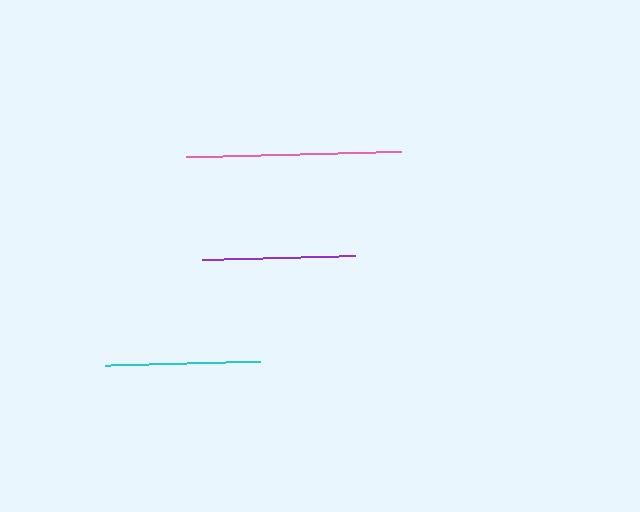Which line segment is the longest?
The pink line is the longest at approximately 215 pixels.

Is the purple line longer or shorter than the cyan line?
The cyan line is longer than the purple line.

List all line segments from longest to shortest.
From longest to shortest: pink, cyan, purple.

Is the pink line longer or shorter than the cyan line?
The pink line is longer than the cyan line.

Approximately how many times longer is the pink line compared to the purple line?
The pink line is approximately 1.4 times the length of the purple line.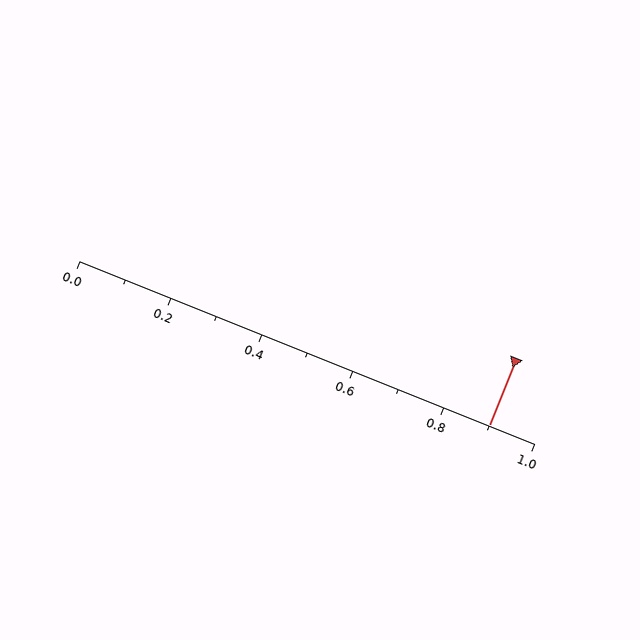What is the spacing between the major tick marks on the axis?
The major ticks are spaced 0.2 apart.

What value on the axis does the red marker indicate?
The marker indicates approximately 0.9.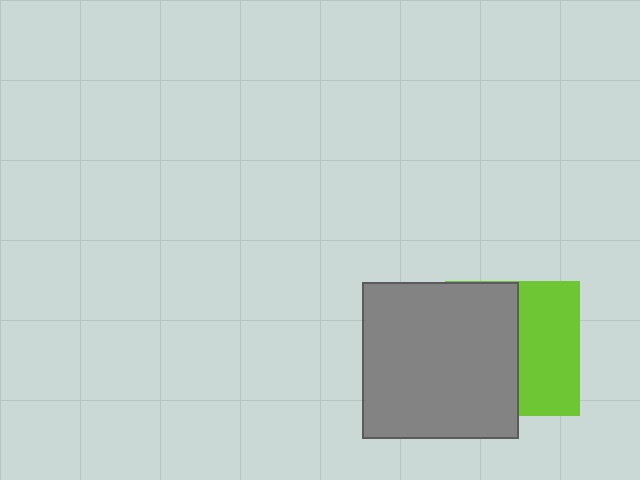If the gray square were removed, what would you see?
You would see the complete lime square.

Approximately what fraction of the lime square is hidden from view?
Roughly 55% of the lime square is hidden behind the gray square.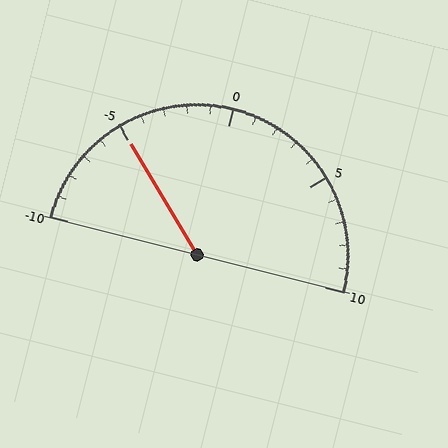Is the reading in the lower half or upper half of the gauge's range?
The reading is in the lower half of the range (-10 to 10).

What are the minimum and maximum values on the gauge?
The gauge ranges from -10 to 10.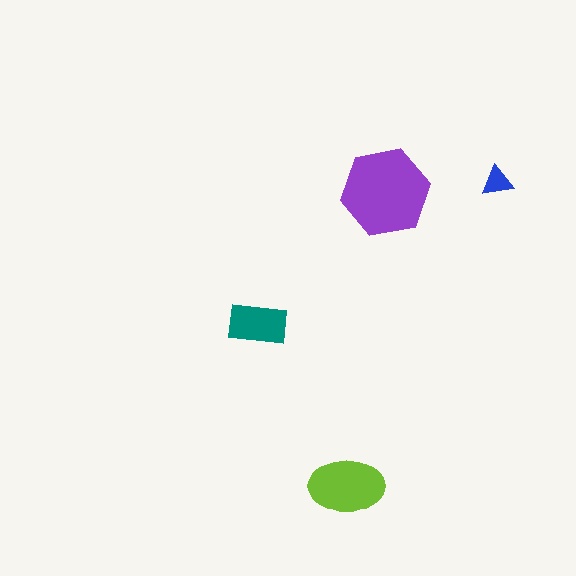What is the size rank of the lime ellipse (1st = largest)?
2nd.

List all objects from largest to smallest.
The purple hexagon, the lime ellipse, the teal rectangle, the blue triangle.